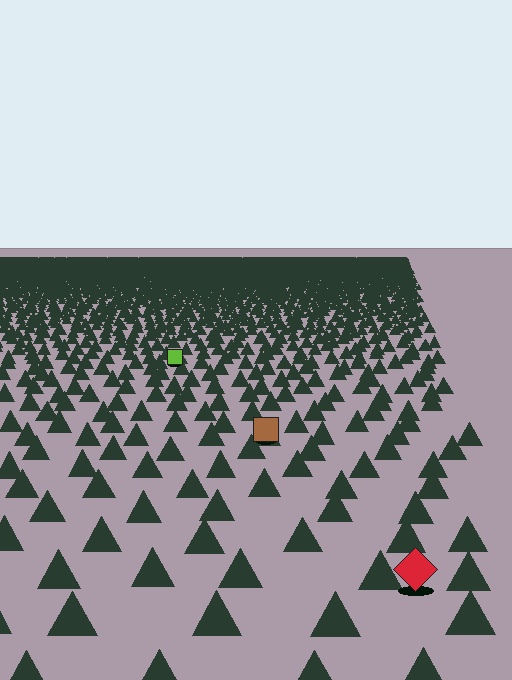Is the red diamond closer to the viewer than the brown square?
Yes. The red diamond is closer — you can tell from the texture gradient: the ground texture is coarser near it.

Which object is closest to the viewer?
The red diamond is closest. The texture marks near it are larger and more spread out.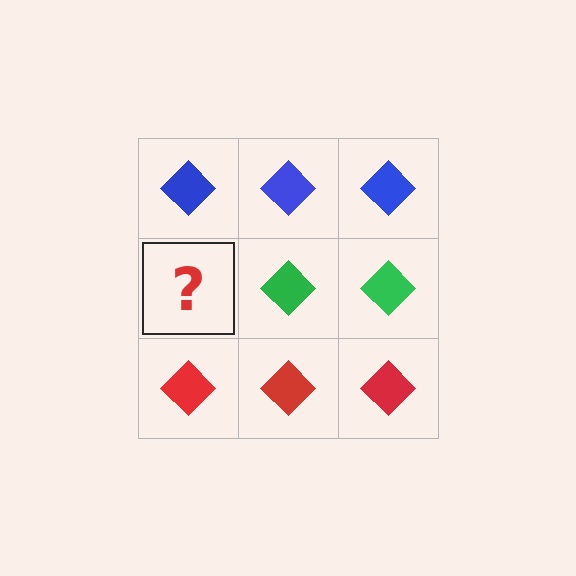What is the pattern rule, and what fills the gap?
The rule is that each row has a consistent color. The gap should be filled with a green diamond.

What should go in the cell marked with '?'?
The missing cell should contain a green diamond.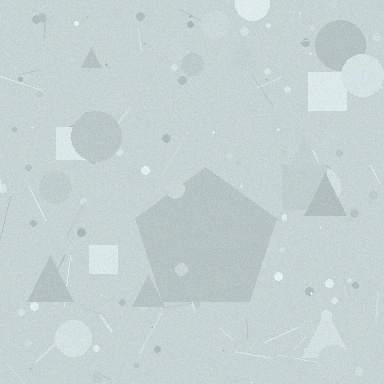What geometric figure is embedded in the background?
A pentagon is embedded in the background.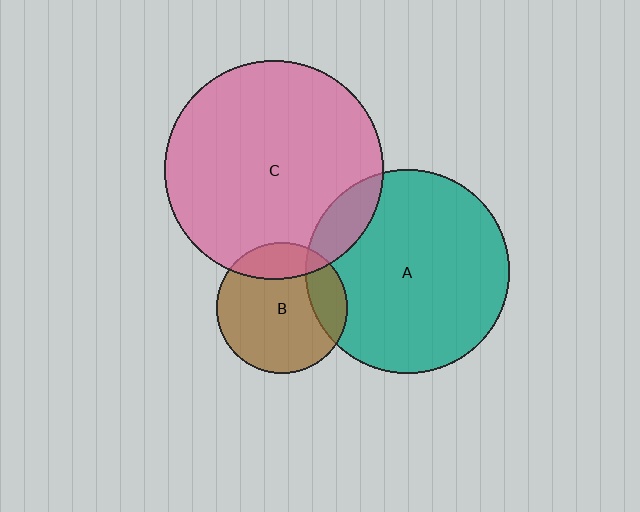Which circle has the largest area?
Circle C (pink).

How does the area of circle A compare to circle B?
Approximately 2.4 times.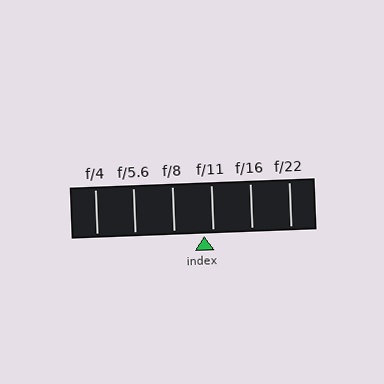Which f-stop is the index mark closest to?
The index mark is closest to f/11.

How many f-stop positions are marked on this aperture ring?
There are 6 f-stop positions marked.